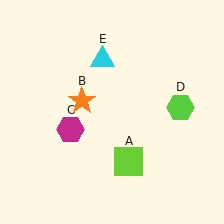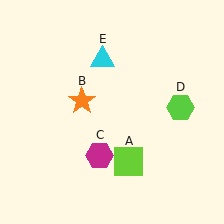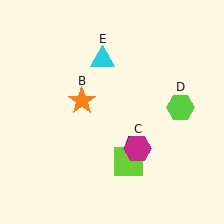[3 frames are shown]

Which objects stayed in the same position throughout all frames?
Lime square (object A) and orange star (object B) and lime hexagon (object D) and cyan triangle (object E) remained stationary.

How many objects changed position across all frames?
1 object changed position: magenta hexagon (object C).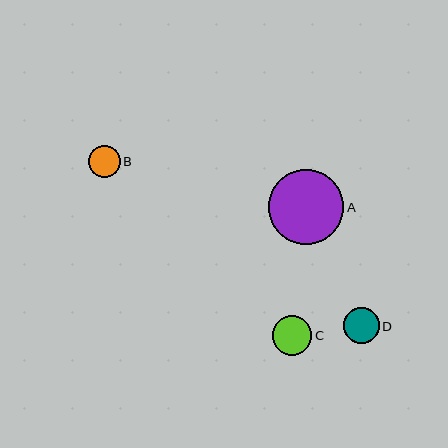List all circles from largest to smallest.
From largest to smallest: A, C, D, B.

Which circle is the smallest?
Circle B is the smallest with a size of approximately 32 pixels.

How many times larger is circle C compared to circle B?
Circle C is approximately 1.2 times the size of circle B.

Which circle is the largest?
Circle A is the largest with a size of approximately 75 pixels.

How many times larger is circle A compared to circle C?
Circle A is approximately 1.9 times the size of circle C.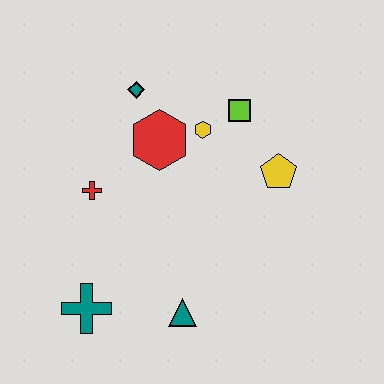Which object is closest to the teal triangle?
The teal cross is closest to the teal triangle.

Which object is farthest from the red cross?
The yellow pentagon is farthest from the red cross.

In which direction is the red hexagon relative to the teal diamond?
The red hexagon is below the teal diamond.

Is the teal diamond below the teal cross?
No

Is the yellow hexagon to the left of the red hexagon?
No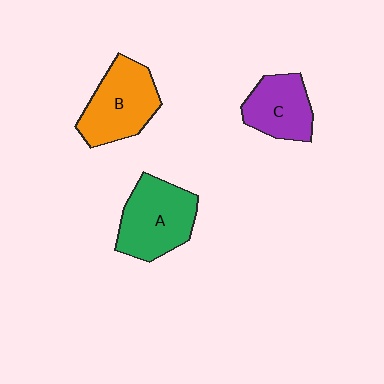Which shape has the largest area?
Shape A (green).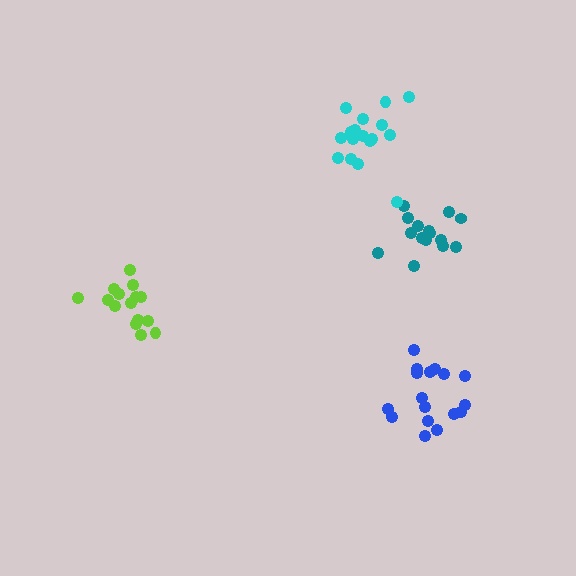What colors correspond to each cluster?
The clusters are colored: teal, cyan, lime, blue.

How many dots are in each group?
Group 1: 15 dots, Group 2: 17 dots, Group 3: 15 dots, Group 4: 17 dots (64 total).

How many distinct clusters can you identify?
There are 4 distinct clusters.